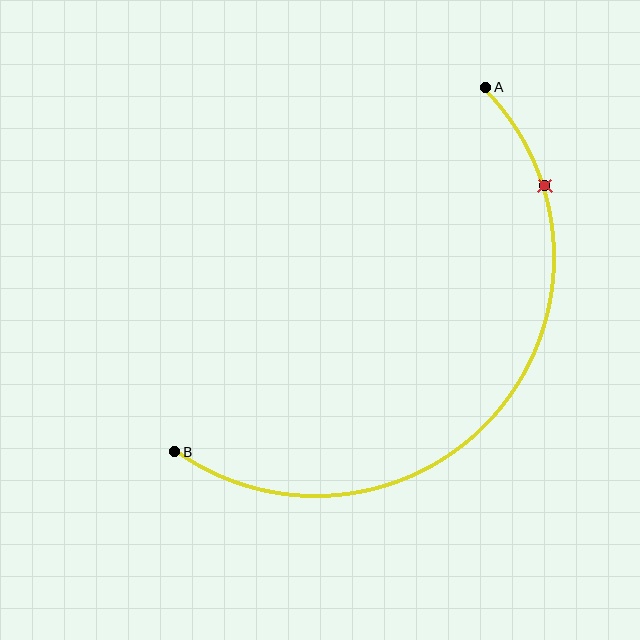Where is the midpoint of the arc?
The arc midpoint is the point on the curve farthest from the straight line joining A and B. It sits below and to the right of that line.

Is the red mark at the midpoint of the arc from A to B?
No. The red mark lies on the arc but is closer to endpoint A. The arc midpoint would be at the point on the curve equidistant along the arc from both A and B.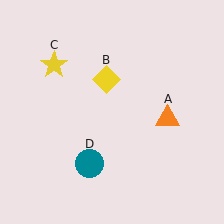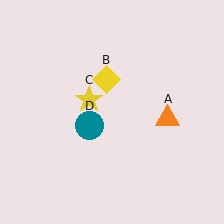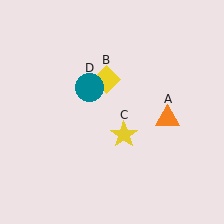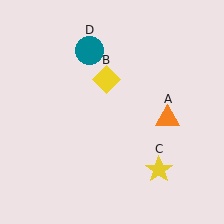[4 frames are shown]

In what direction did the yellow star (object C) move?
The yellow star (object C) moved down and to the right.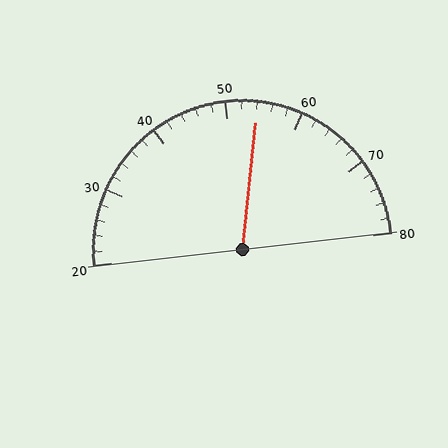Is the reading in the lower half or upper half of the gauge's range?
The reading is in the upper half of the range (20 to 80).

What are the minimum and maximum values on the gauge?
The gauge ranges from 20 to 80.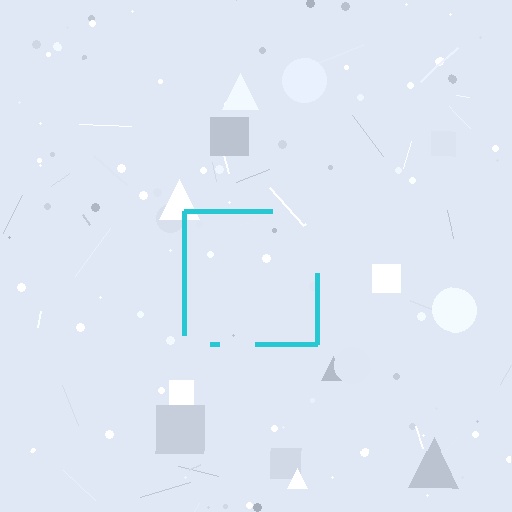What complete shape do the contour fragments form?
The contour fragments form a square.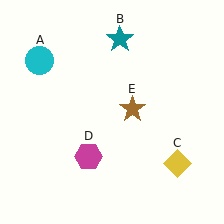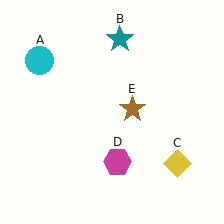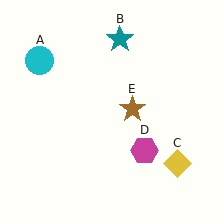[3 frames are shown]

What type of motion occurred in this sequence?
The magenta hexagon (object D) rotated counterclockwise around the center of the scene.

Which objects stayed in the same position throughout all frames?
Cyan circle (object A) and teal star (object B) and yellow diamond (object C) and brown star (object E) remained stationary.